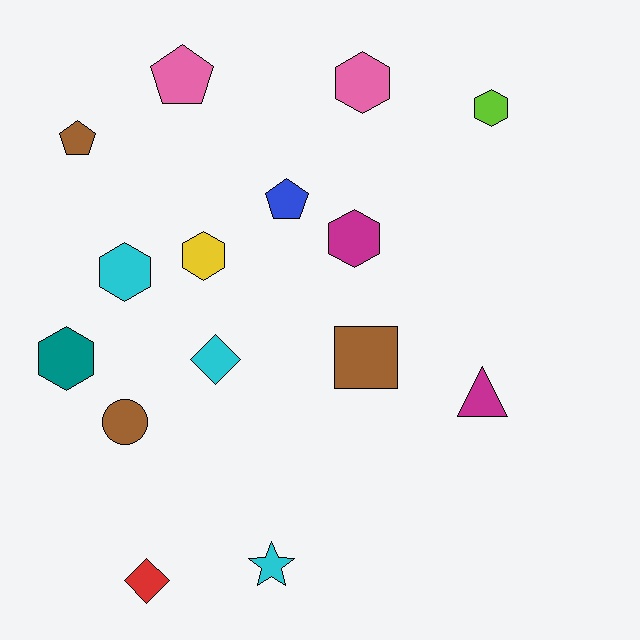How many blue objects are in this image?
There is 1 blue object.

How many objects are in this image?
There are 15 objects.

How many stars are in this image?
There is 1 star.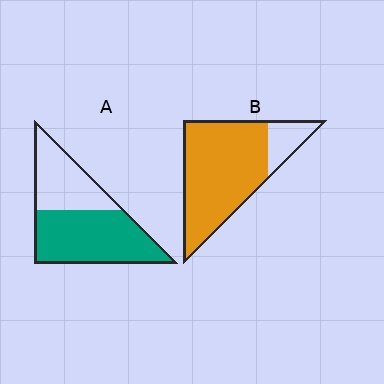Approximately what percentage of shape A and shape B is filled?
A is approximately 60% and B is approximately 85%.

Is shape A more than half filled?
Yes.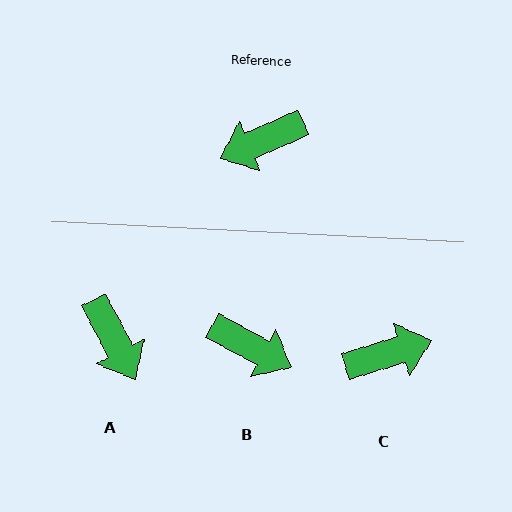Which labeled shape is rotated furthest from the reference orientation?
C, about 174 degrees away.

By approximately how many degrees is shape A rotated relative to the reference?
Approximately 94 degrees counter-clockwise.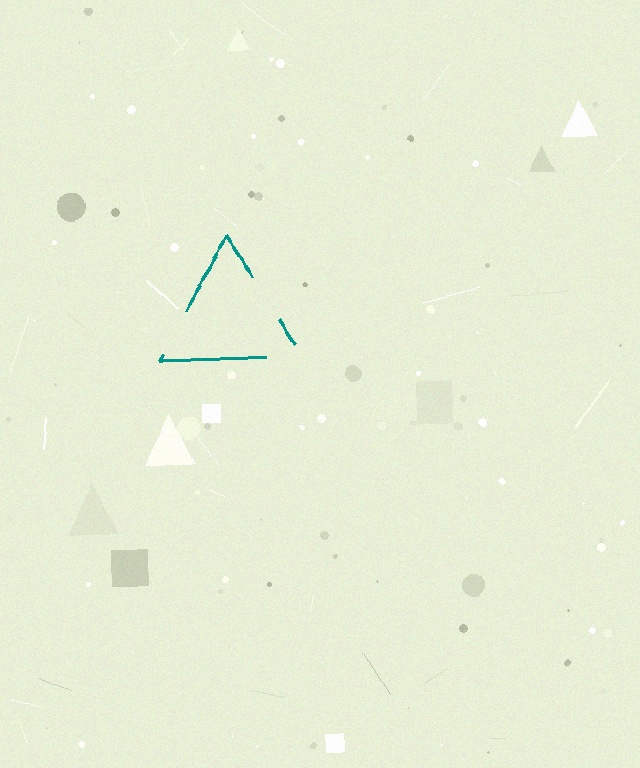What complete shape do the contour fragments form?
The contour fragments form a triangle.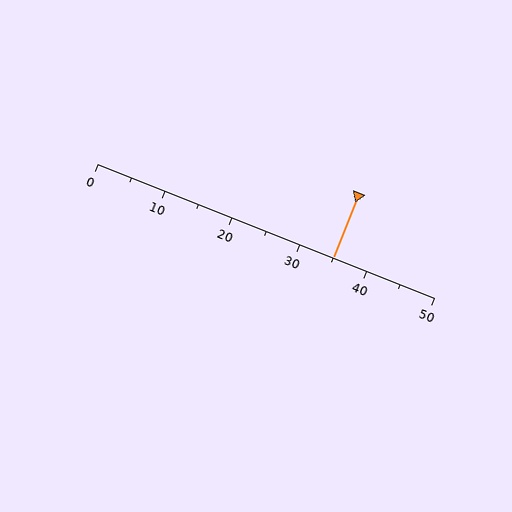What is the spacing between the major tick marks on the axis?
The major ticks are spaced 10 apart.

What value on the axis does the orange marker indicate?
The marker indicates approximately 35.